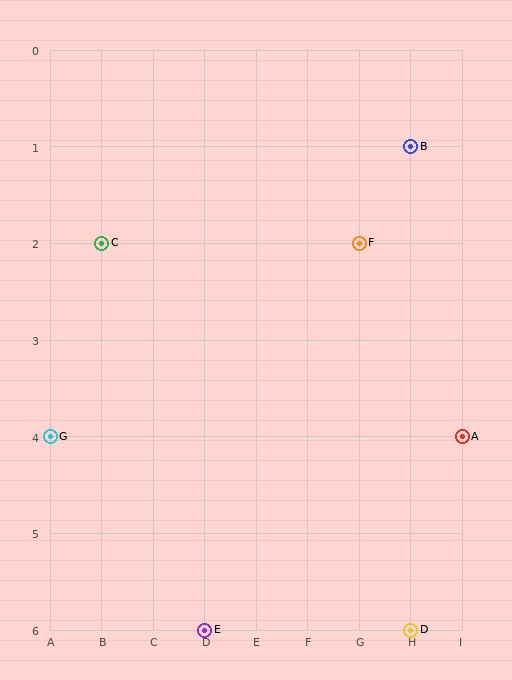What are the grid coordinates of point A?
Point A is at grid coordinates (I, 4).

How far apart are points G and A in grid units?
Points G and A are 8 columns apart.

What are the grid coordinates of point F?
Point F is at grid coordinates (G, 2).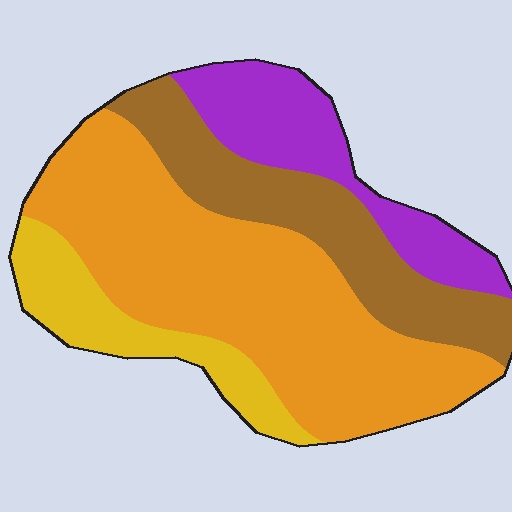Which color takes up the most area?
Orange, at roughly 45%.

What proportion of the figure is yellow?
Yellow takes up about one eighth (1/8) of the figure.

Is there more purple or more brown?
Brown.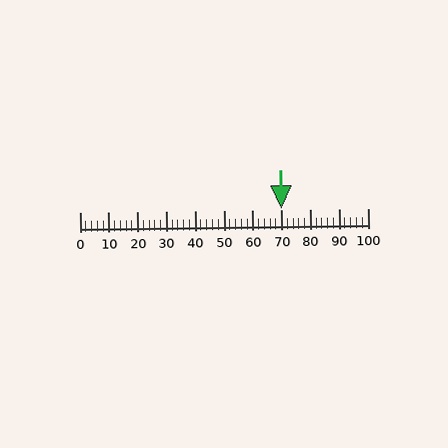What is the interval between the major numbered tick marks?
The major tick marks are spaced 10 units apart.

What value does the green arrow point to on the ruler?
The green arrow points to approximately 70.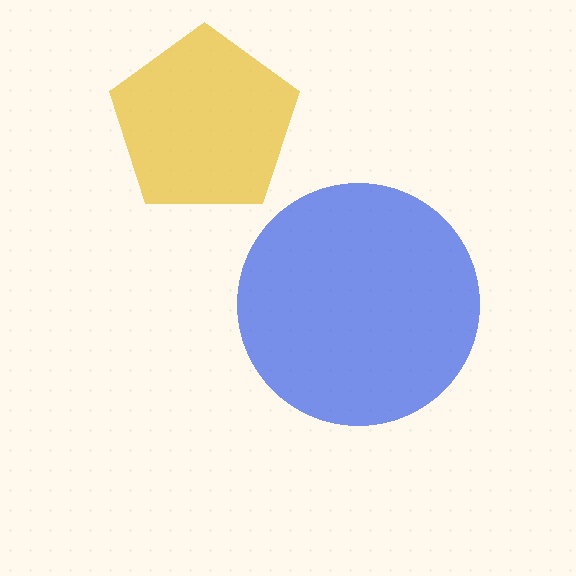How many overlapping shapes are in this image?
There are 2 overlapping shapes in the image.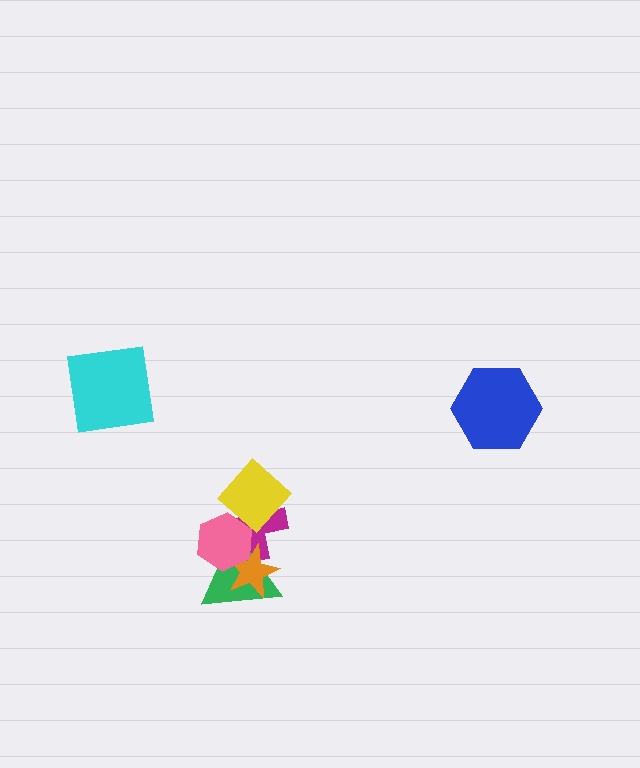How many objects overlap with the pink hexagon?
4 objects overlap with the pink hexagon.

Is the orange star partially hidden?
Yes, it is partially covered by another shape.